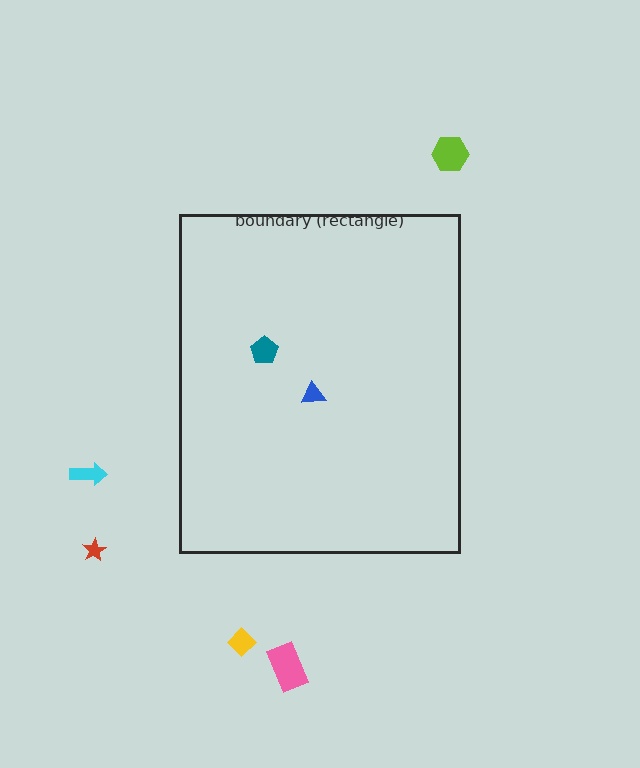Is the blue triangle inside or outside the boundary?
Inside.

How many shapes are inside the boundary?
2 inside, 5 outside.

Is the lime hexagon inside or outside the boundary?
Outside.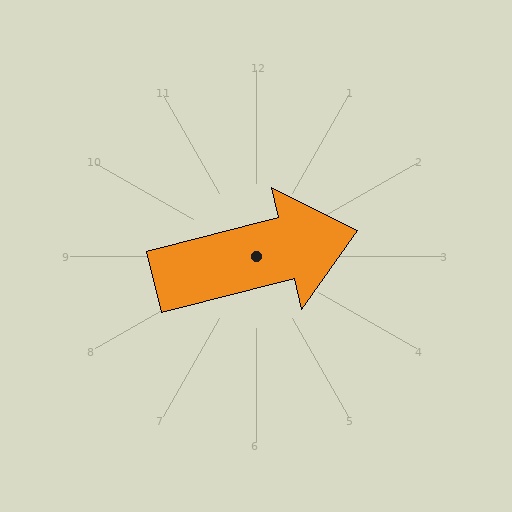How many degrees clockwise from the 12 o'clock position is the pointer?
Approximately 76 degrees.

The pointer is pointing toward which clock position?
Roughly 3 o'clock.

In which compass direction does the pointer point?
East.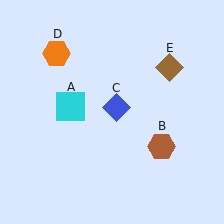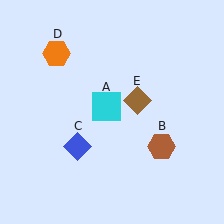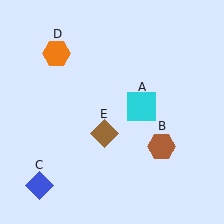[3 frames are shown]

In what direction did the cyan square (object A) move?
The cyan square (object A) moved right.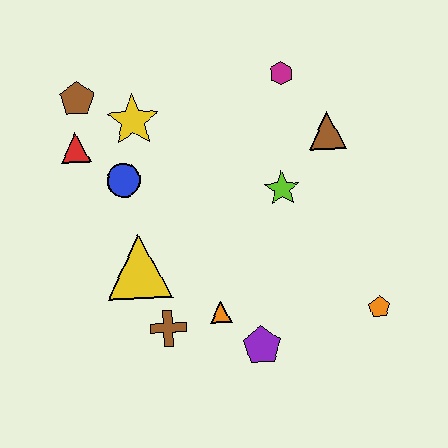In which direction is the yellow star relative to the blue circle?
The yellow star is above the blue circle.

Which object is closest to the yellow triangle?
The brown cross is closest to the yellow triangle.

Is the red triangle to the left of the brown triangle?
Yes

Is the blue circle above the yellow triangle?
Yes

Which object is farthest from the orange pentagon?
The brown pentagon is farthest from the orange pentagon.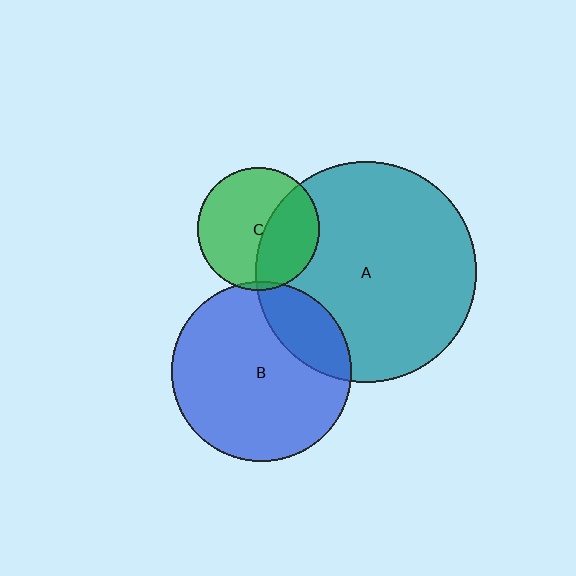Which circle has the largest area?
Circle A (teal).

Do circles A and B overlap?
Yes.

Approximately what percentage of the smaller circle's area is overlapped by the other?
Approximately 20%.